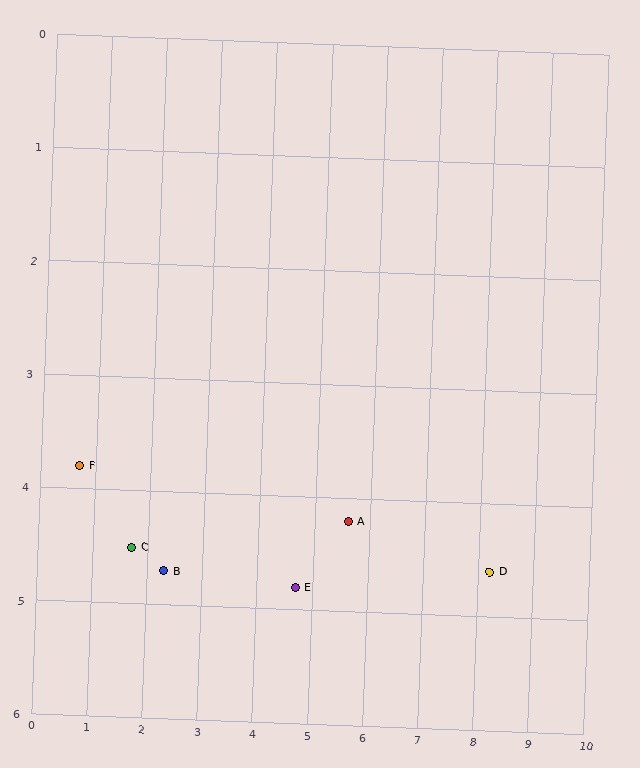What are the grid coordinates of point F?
Point F is at approximately (0.7, 3.8).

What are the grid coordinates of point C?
Point C is at approximately (1.7, 4.5).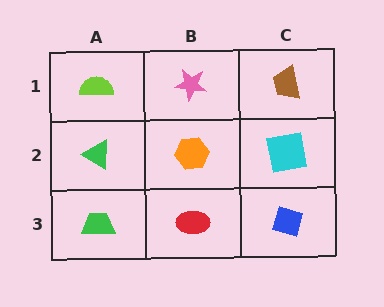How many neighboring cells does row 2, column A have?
3.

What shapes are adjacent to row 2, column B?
A pink star (row 1, column B), a red ellipse (row 3, column B), a green triangle (row 2, column A), a cyan square (row 2, column C).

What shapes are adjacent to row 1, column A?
A green triangle (row 2, column A), a pink star (row 1, column B).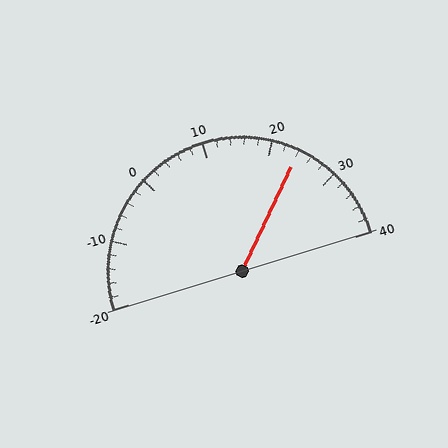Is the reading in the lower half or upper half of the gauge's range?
The reading is in the upper half of the range (-20 to 40).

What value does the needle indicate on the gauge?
The needle indicates approximately 24.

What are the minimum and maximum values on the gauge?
The gauge ranges from -20 to 40.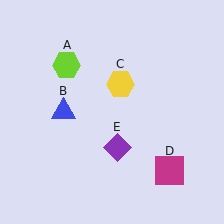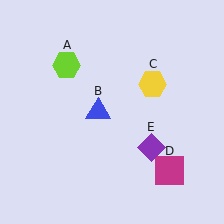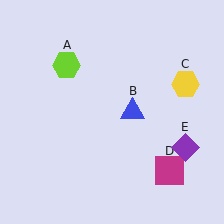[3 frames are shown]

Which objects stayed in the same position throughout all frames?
Lime hexagon (object A) and magenta square (object D) remained stationary.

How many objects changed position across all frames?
3 objects changed position: blue triangle (object B), yellow hexagon (object C), purple diamond (object E).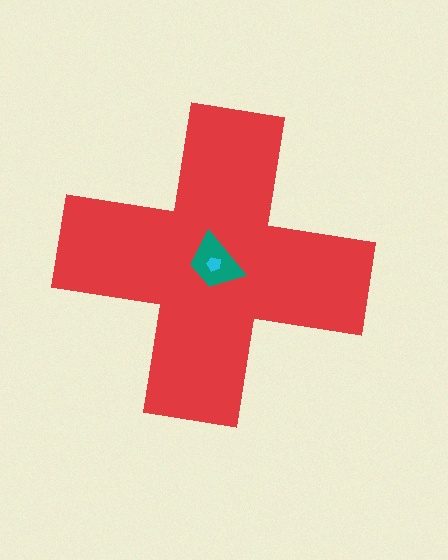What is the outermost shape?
The red cross.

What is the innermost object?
The cyan pentagon.